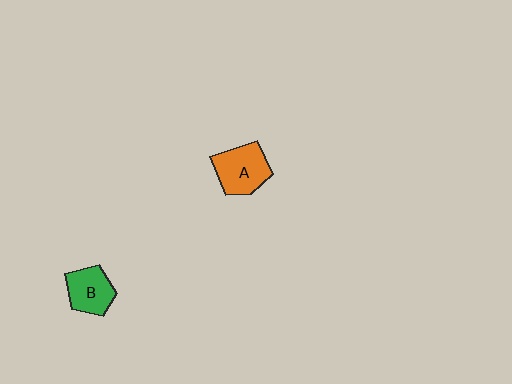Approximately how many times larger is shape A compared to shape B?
Approximately 1.2 times.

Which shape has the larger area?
Shape A (orange).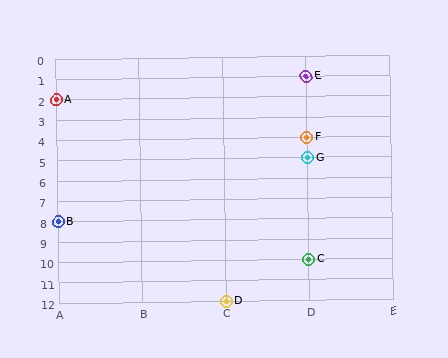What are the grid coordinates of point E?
Point E is at grid coordinates (D, 1).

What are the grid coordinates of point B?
Point B is at grid coordinates (A, 8).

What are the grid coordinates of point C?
Point C is at grid coordinates (D, 10).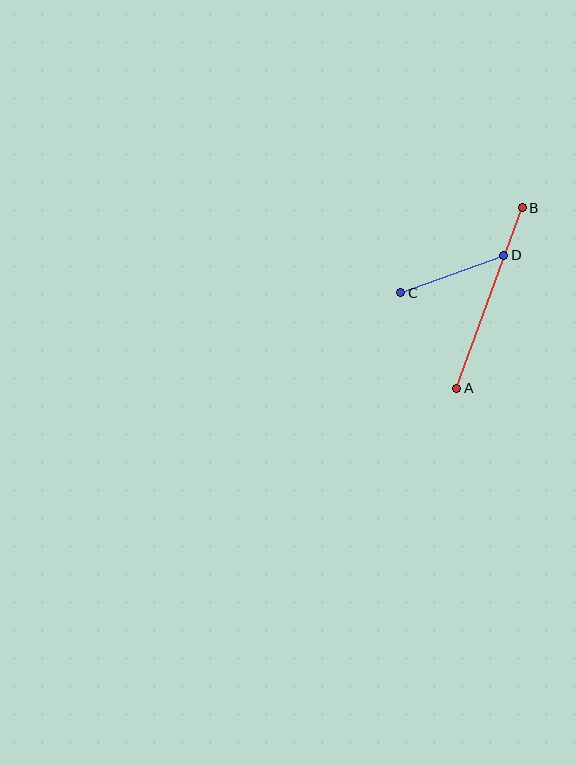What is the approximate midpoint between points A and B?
The midpoint is at approximately (489, 298) pixels.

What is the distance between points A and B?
The distance is approximately 192 pixels.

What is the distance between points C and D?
The distance is approximately 110 pixels.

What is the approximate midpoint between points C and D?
The midpoint is at approximately (452, 274) pixels.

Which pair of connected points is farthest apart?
Points A and B are farthest apart.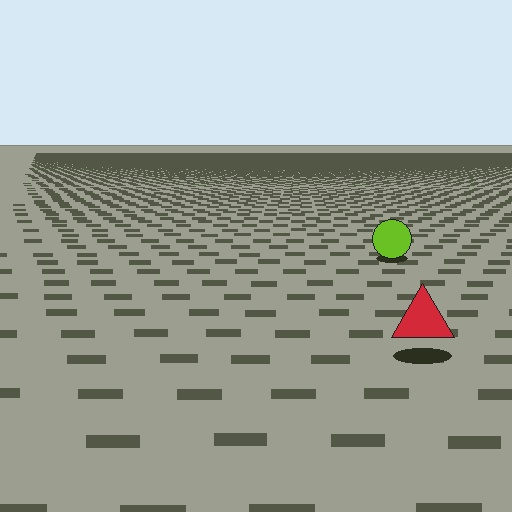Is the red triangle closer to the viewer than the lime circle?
Yes. The red triangle is closer — you can tell from the texture gradient: the ground texture is coarser near it.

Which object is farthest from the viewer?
The lime circle is farthest from the viewer. It appears smaller and the ground texture around it is denser.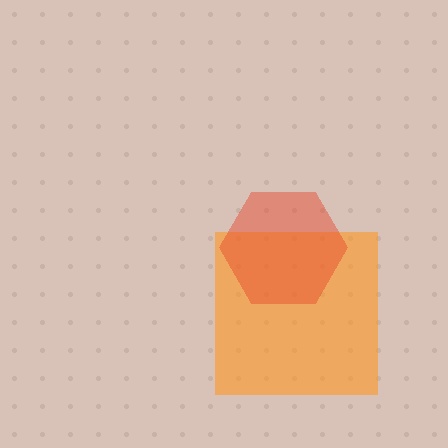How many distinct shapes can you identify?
There are 2 distinct shapes: an orange square, a red hexagon.